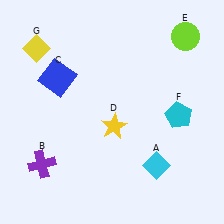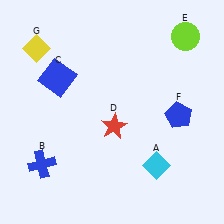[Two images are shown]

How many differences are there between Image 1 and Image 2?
There are 3 differences between the two images.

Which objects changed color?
B changed from purple to blue. D changed from yellow to red. F changed from cyan to blue.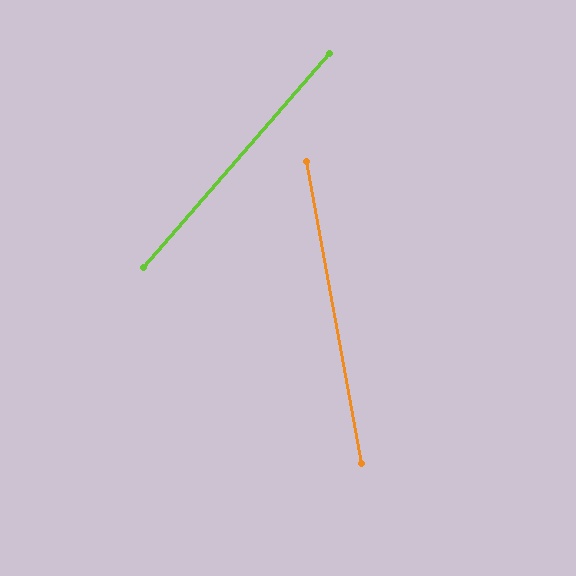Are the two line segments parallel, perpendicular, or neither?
Neither parallel nor perpendicular — they differ by about 51°.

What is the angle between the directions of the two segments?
Approximately 51 degrees.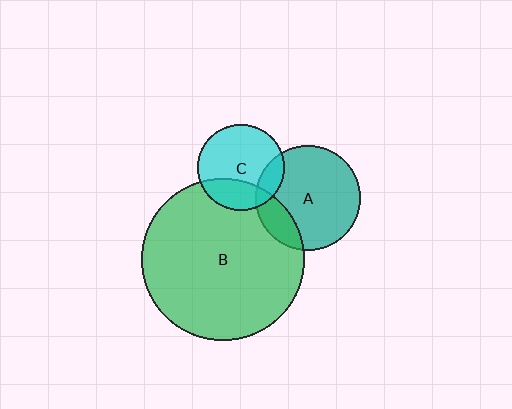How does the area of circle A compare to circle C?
Approximately 1.5 times.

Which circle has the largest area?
Circle B (green).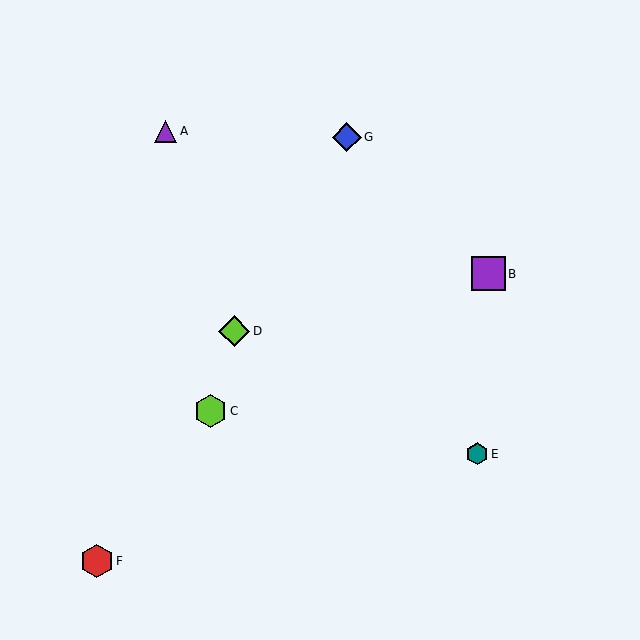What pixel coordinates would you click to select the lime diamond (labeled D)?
Click at (234, 331) to select the lime diamond D.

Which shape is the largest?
The purple square (labeled B) is the largest.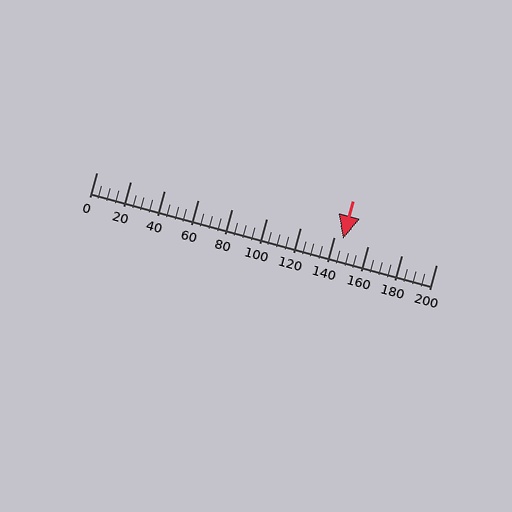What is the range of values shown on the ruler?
The ruler shows values from 0 to 200.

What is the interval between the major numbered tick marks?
The major tick marks are spaced 20 units apart.